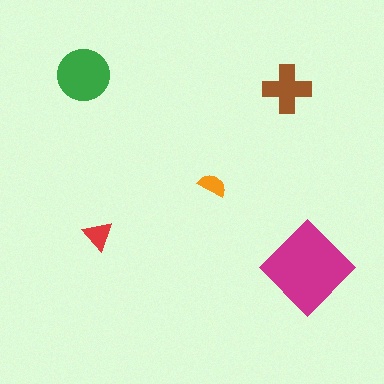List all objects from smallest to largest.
The orange semicircle, the red triangle, the brown cross, the green circle, the magenta diamond.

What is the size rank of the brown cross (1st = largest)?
3rd.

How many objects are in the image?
There are 5 objects in the image.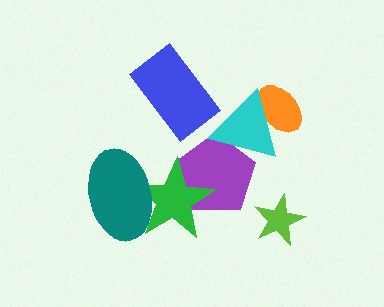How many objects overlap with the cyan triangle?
2 objects overlap with the cyan triangle.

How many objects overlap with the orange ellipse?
1 object overlaps with the orange ellipse.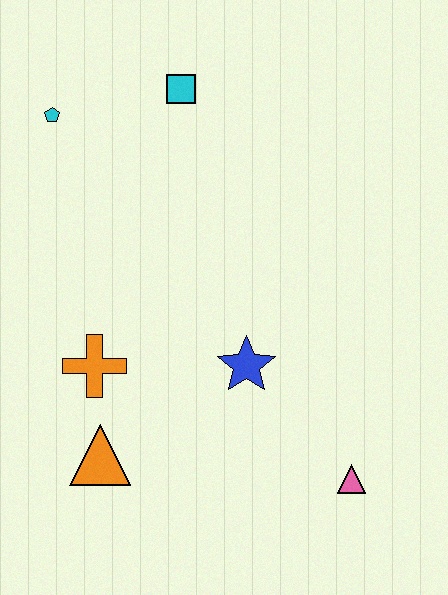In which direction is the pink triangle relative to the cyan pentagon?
The pink triangle is below the cyan pentagon.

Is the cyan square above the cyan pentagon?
Yes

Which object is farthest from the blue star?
The cyan pentagon is farthest from the blue star.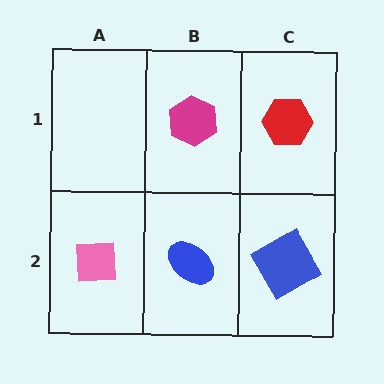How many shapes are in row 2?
3 shapes.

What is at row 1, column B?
A magenta hexagon.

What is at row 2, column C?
A blue diamond.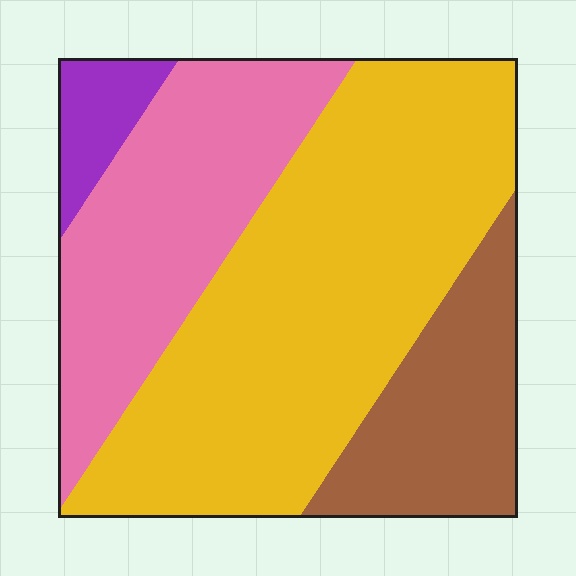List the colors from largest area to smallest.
From largest to smallest: yellow, pink, brown, purple.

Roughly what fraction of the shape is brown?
Brown covers 17% of the shape.